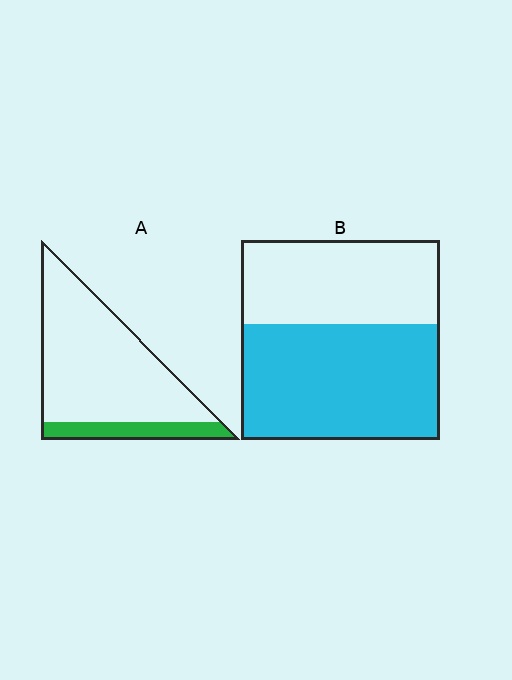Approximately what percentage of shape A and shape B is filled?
A is approximately 15% and B is approximately 60%.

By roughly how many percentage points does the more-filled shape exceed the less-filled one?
By roughly 40 percentage points (B over A).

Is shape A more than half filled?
No.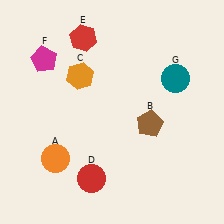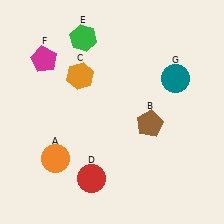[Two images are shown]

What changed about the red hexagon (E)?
In Image 1, E is red. In Image 2, it changed to green.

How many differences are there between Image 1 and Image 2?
There is 1 difference between the two images.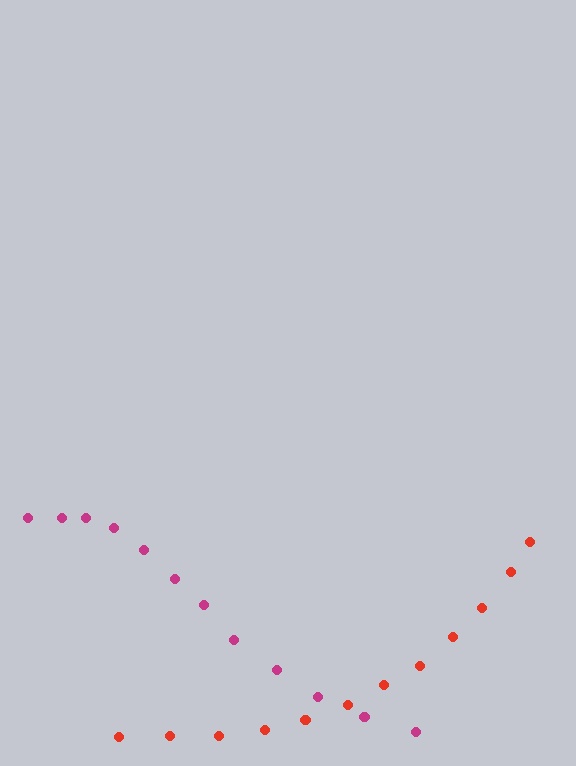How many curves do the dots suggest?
There are 2 distinct paths.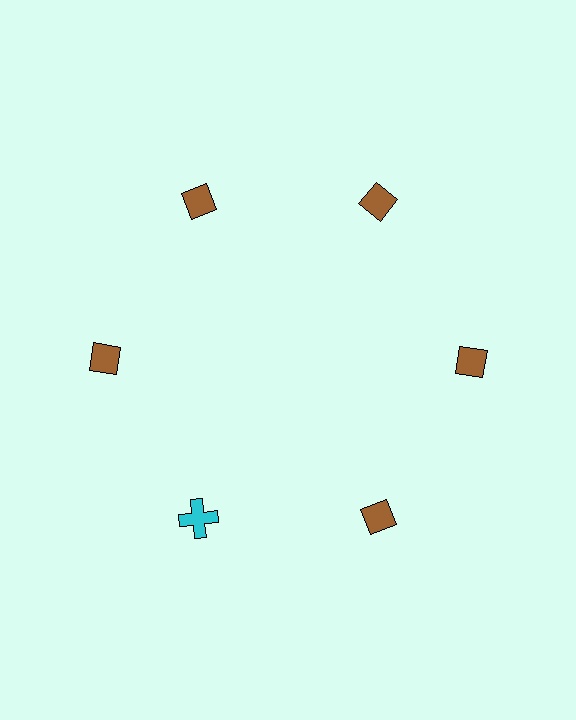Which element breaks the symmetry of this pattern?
The cyan cross at roughly the 7 o'clock position breaks the symmetry. All other shapes are brown diamonds.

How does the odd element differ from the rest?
It differs in both color (cyan instead of brown) and shape (cross instead of diamond).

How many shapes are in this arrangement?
There are 6 shapes arranged in a ring pattern.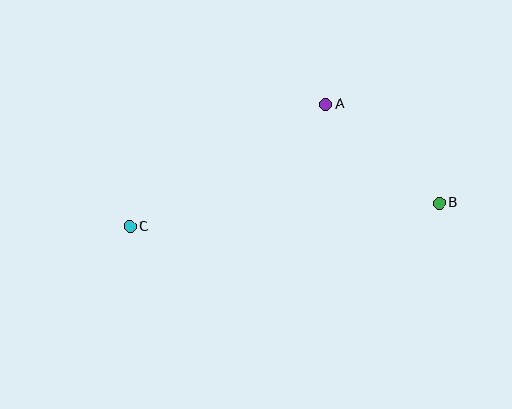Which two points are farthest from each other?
Points B and C are farthest from each other.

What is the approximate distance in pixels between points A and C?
The distance between A and C is approximately 231 pixels.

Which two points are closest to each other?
Points A and B are closest to each other.